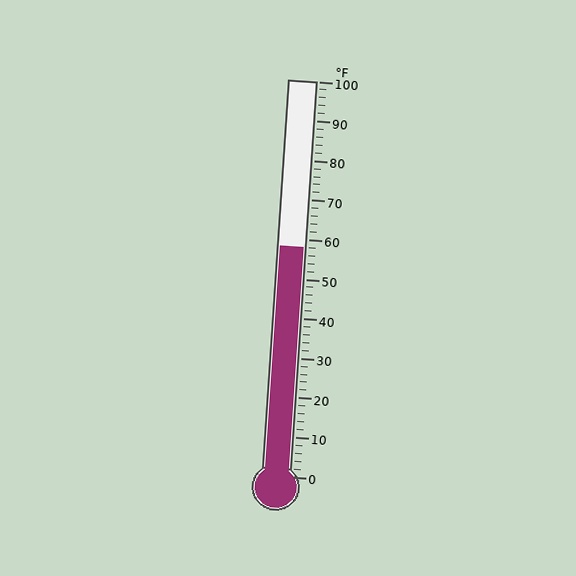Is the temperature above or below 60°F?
The temperature is below 60°F.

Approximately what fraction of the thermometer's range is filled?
The thermometer is filled to approximately 60% of its range.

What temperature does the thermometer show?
The thermometer shows approximately 58°F.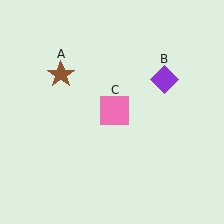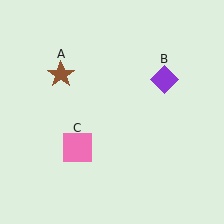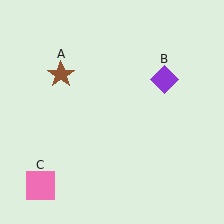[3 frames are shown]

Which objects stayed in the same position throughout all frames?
Brown star (object A) and purple diamond (object B) remained stationary.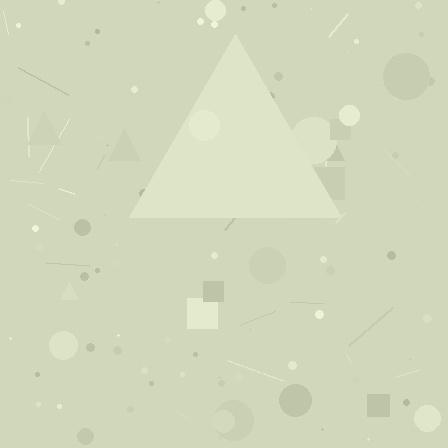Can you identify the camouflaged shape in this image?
The camouflaged shape is a triangle.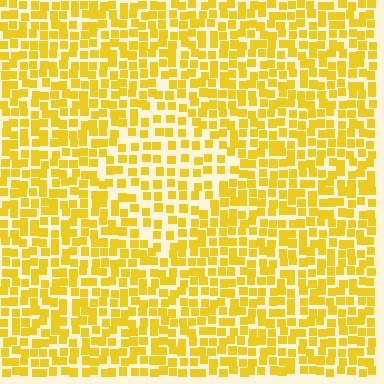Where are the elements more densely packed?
The elements are more densely packed outside the diamond boundary.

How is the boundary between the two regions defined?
The boundary is defined by a change in element density (approximately 1.6x ratio). All elements are the same color, size, and shape.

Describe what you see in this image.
The image contains small yellow elements arranged at two different densities. A diamond-shaped region is visible where the elements are less densely packed than the surrounding area.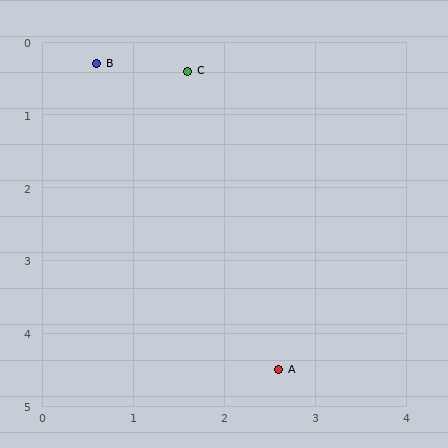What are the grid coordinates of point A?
Point A is at approximately (2.6, 4.5).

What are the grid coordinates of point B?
Point B is at approximately (0.6, 0.3).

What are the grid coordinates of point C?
Point C is at approximately (1.6, 0.4).